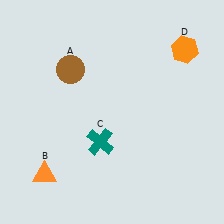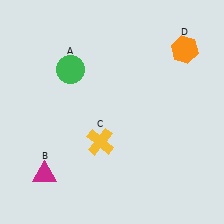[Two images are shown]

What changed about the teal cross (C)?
In Image 1, C is teal. In Image 2, it changed to yellow.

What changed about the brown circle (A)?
In Image 1, A is brown. In Image 2, it changed to green.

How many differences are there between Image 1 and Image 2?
There are 3 differences between the two images.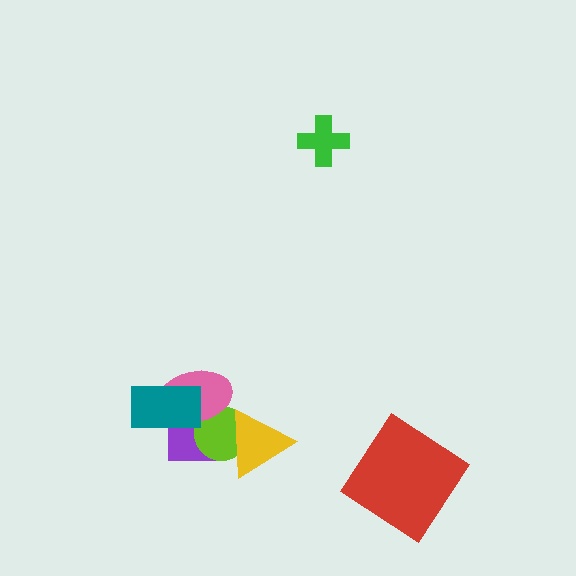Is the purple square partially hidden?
Yes, it is partially covered by another shape.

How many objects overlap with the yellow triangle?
1 object overlaps with the yellow triangle.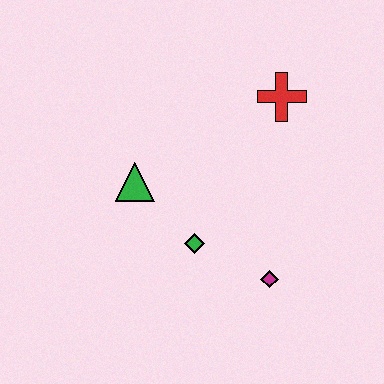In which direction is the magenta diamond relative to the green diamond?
The magenta diamond is to the right of the green diamond.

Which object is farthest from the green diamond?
The red cross is farthest from the green diamond.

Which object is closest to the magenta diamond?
The green diamond is closest to the magenta diamond.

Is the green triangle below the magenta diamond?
No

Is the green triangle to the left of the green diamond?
Yes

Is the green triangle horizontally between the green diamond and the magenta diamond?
No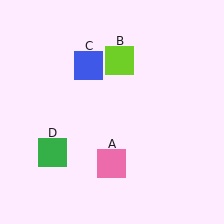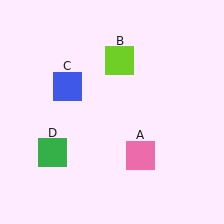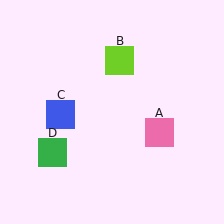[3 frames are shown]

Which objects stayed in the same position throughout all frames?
Lime square (object B) and green square (object D) remained stationary.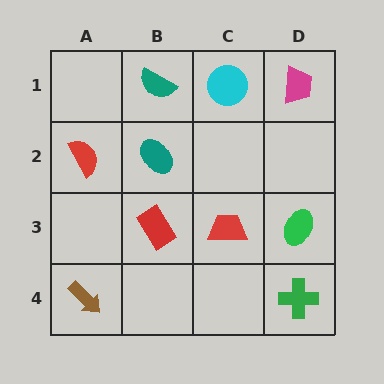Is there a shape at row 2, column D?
No, that cell is empty.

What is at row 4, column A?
A brown arrow.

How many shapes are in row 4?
2 shapes.